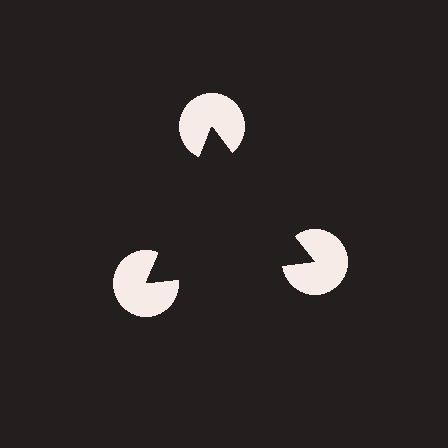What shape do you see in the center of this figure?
An illusory triangle — its edges are inferred from the aligned wedge cuts in the pac-man discs, not physically drawn.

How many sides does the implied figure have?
3 sides.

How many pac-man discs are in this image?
There are 3 — one at each vertex of the illusory triangle.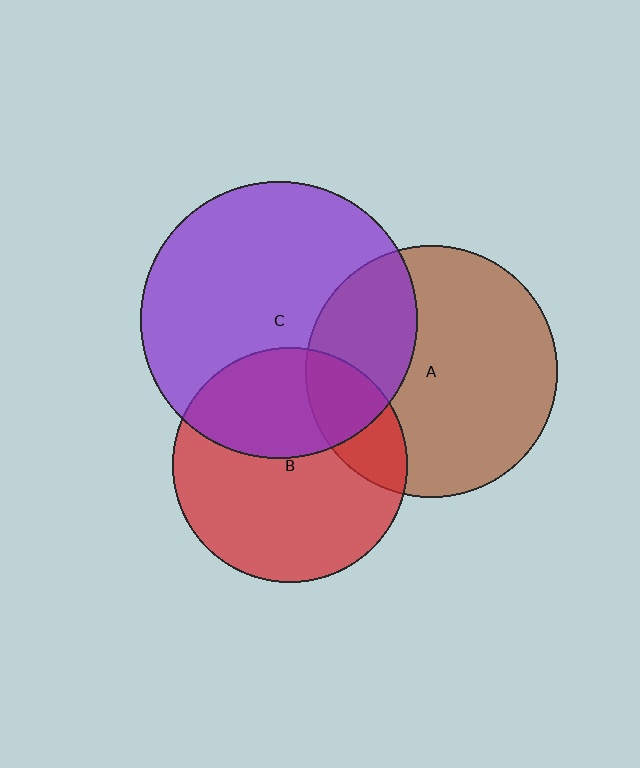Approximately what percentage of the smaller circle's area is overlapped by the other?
Approximately 30%.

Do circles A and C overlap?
Yes.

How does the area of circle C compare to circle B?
Approximately 1.4 times.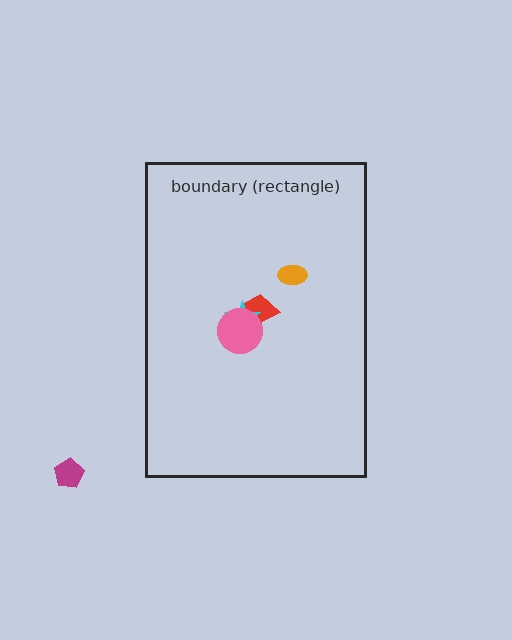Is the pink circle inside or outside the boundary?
Inside.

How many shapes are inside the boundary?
4 inside, 1 outside.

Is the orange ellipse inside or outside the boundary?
Inside.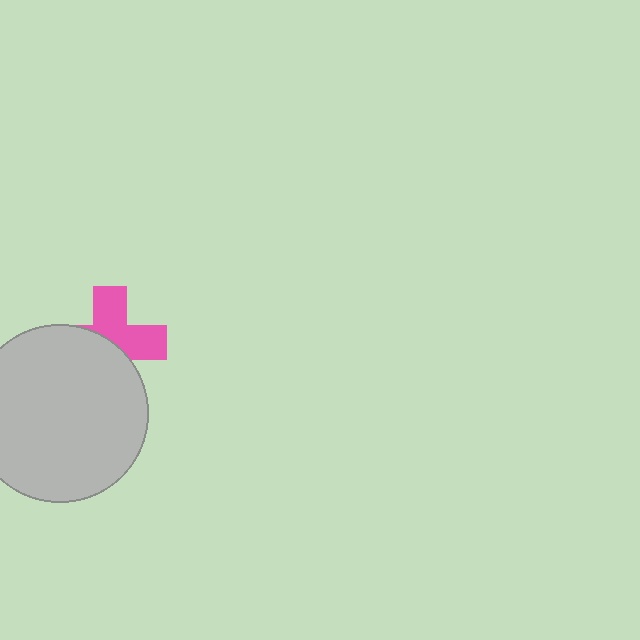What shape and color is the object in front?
The object in front is a light gray circle.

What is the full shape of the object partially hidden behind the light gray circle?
The partially hidden object is a pink cross.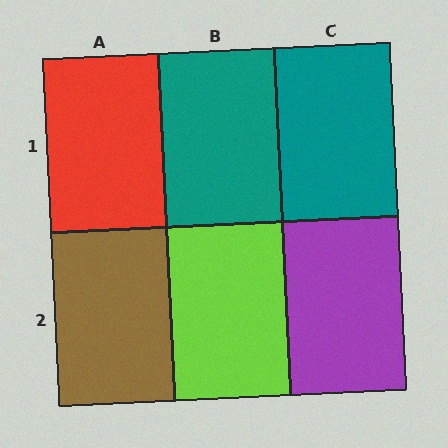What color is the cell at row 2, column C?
Purple.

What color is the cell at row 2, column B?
Lime.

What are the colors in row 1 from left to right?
Red, teal, teal.